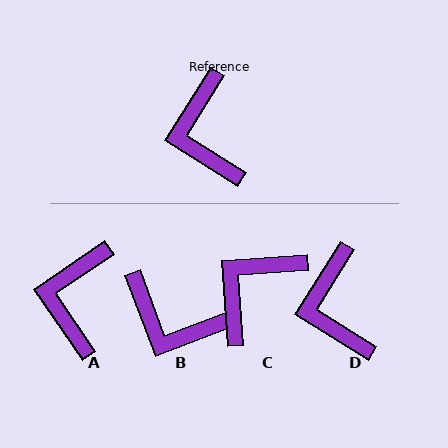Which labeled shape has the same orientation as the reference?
D.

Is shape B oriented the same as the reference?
No, it is off by about 52 degrees.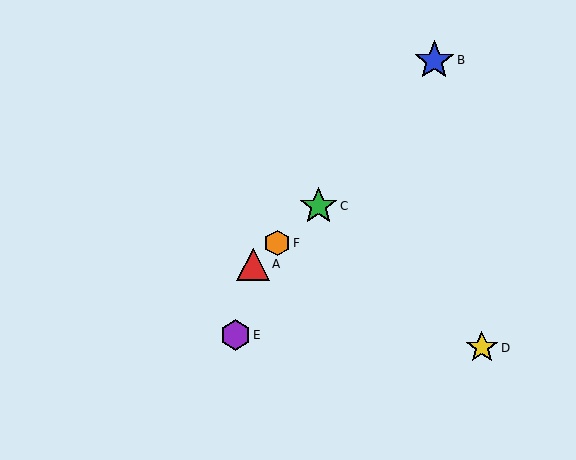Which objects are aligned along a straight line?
Objects A, C, F are aligned along a straight line.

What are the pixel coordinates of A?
Object A is at (253, 264).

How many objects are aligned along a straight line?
3 objects (A, C, F) are aligned along a straight line.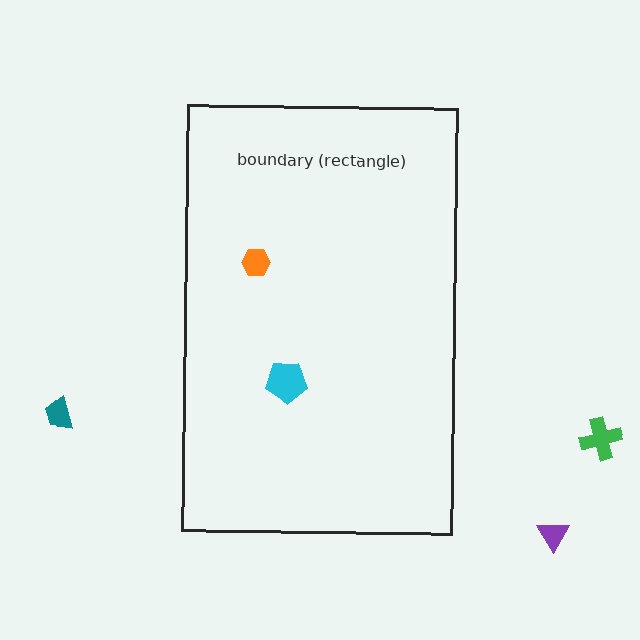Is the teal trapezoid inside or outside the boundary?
Outside.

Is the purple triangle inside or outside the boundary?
Outside.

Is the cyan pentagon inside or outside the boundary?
Inside.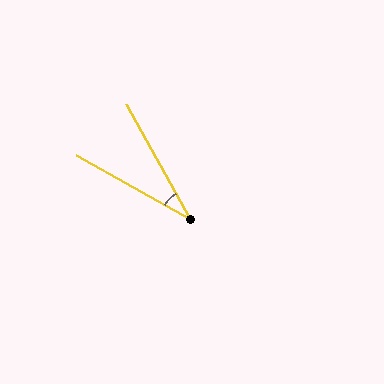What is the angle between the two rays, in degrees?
Approximately 31 degrees.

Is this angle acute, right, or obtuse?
It is acute.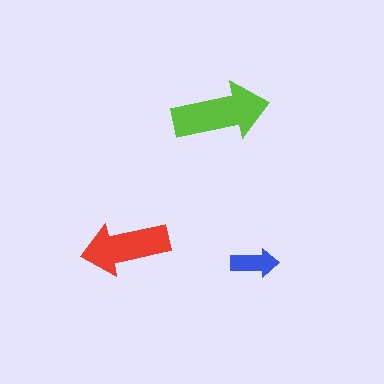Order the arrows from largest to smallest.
the lime one, the red one, the blue one.